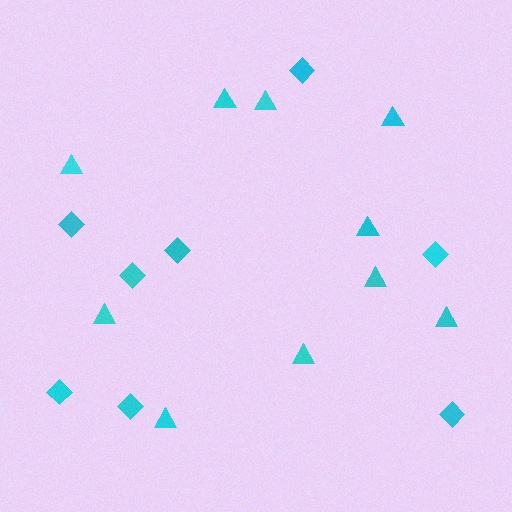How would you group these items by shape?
There are 2 groups: one group of triangles (10) and one group of diamonds (8).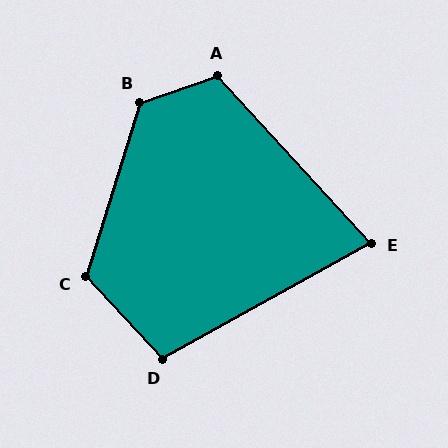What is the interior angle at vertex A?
Approximately 114 degrees (obtuse).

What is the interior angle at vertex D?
Approximately 104 degrees (obtuse).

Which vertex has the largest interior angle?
B, at approximately 126 degrees.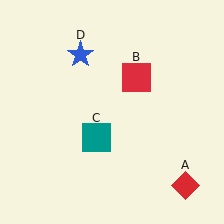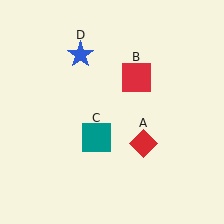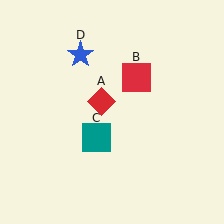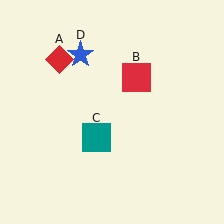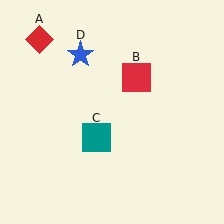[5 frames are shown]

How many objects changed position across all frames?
1 object changed position: red diamond (object A).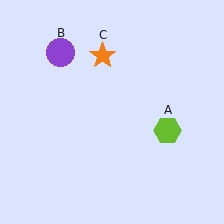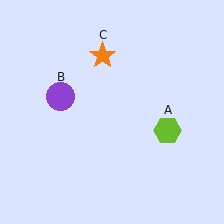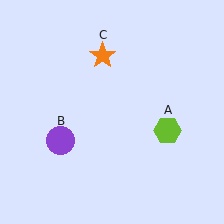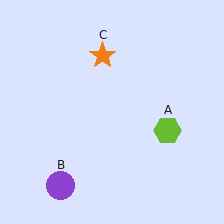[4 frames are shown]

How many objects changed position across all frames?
1 object changed position: purple circle (object B).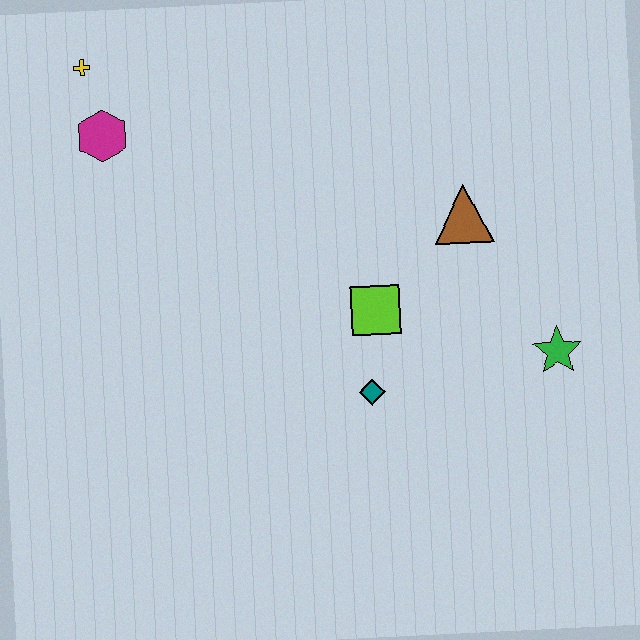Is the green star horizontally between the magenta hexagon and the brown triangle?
No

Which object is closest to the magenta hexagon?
The yellow cross is closest to the magenta hexagon.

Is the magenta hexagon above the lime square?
Yes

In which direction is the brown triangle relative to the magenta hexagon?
The brown triangle is to the right of the magenta hexagon.